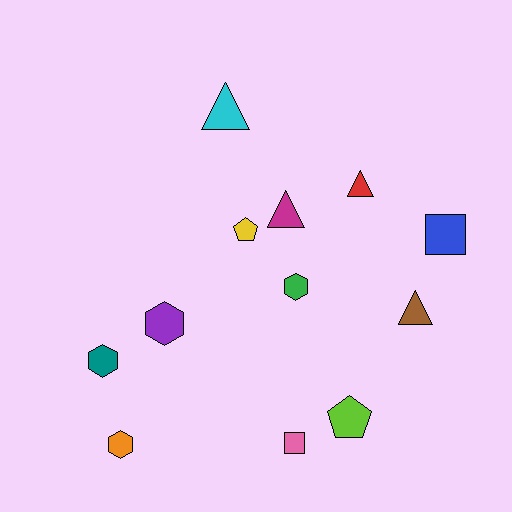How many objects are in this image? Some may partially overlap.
There are 12 objects.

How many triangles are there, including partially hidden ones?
There are 4 triangles.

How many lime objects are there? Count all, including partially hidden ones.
There is 1 lime object.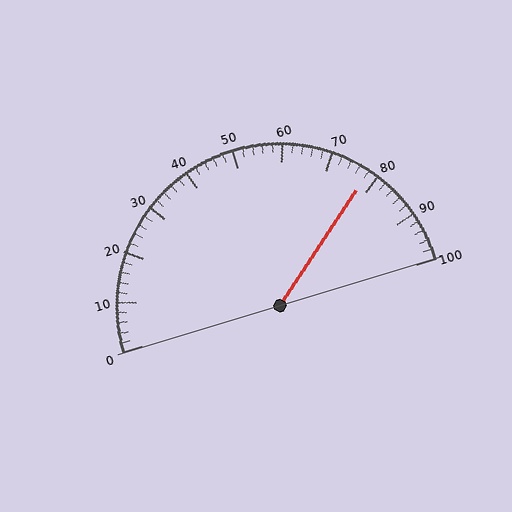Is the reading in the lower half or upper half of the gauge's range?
The reading is in the upper half of the range (0 to 100).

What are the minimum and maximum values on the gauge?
The gauge ranges from 0 to 100.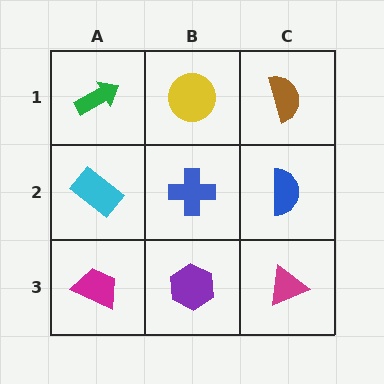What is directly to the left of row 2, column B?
A cyan rectangle.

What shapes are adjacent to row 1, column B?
A blue cross (row 2, column B), a green arrow (row 1, column A), a brown semicircle (row 1, column C).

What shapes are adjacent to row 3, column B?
A blue cross (row 2, column B), a magenta trapezoid (row 3, column A), a magenta triangle (row 3, column C).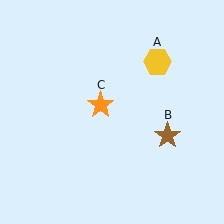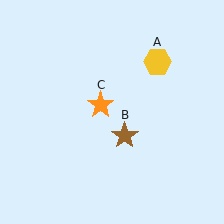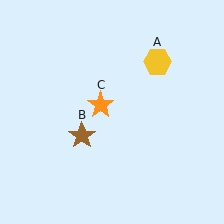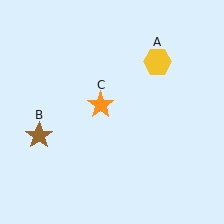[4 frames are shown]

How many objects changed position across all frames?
1 object changed position: brown star (object B).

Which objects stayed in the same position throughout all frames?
Yellow hexagon (object A) and orange star (object C) remained stationary.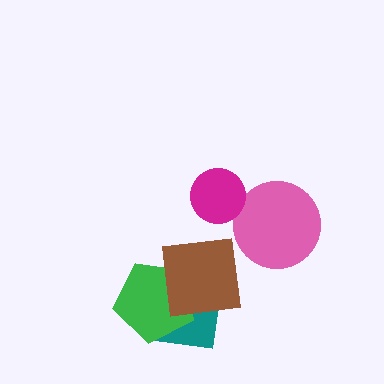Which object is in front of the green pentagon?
The brown square is in front of the green pentagon.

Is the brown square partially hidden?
No, no other shape covers it.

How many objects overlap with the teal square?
2 objects overlap with the teal square.